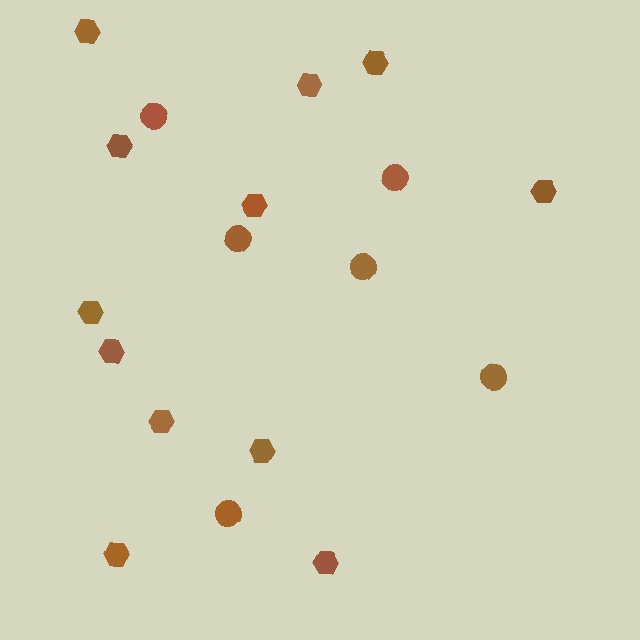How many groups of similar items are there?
There are 2 groups: one group of circles (6) and one group of hexagons (12).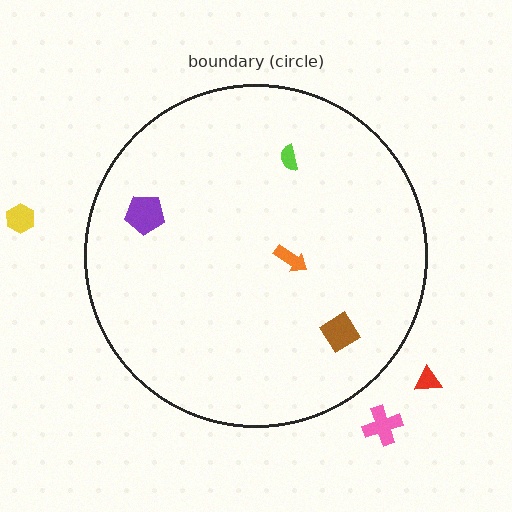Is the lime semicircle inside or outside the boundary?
Inside.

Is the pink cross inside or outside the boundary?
Outside.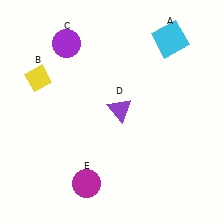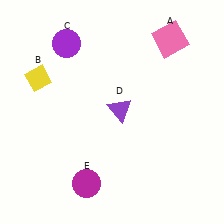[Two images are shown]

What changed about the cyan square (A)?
In Image 1, A is cyan. In Image 2, it changed to pink.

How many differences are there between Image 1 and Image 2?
There is 1 difference between the two images.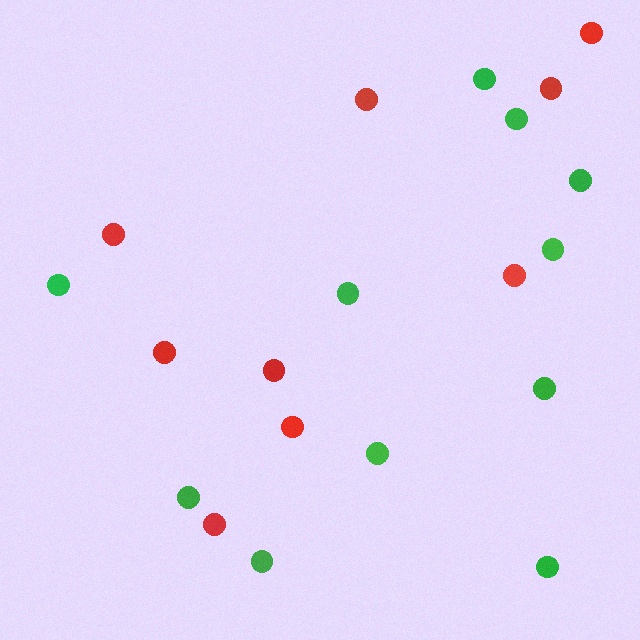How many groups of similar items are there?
There are 2 groups: one group of red circles (9) and one group of green circles (11).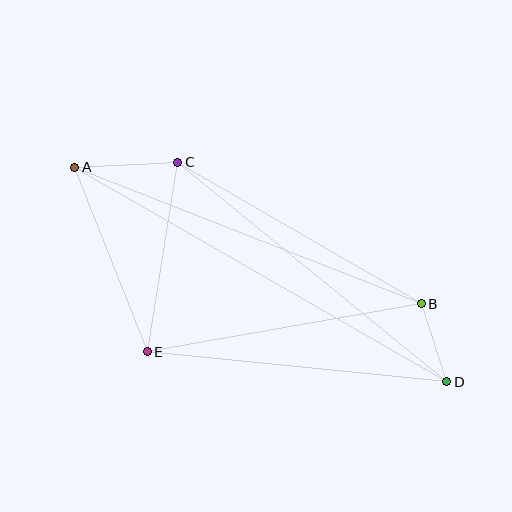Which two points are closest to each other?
Points B and D are closest to each other.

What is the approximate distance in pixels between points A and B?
The distance between A and B is approximately 373 pixels.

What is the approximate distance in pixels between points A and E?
The distance between A and E is approximately 199 pixels.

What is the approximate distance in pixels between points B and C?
The distance between B and C is approximately 282 pixels.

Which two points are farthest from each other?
Points A and D are farthest from each other.